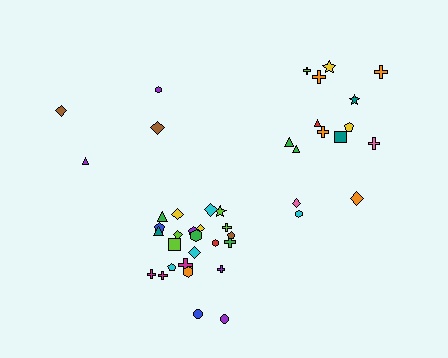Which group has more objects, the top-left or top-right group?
The top-right group.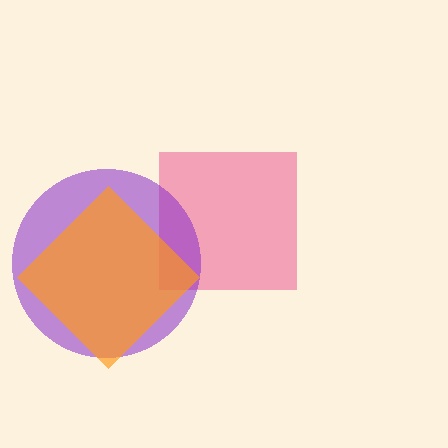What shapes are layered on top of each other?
The layered shapes are: a pink square, a purple circle, an orange diamond.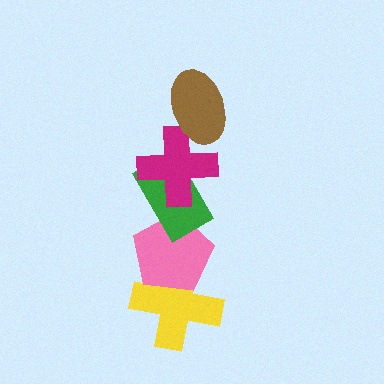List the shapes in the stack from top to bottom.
From top to bottom: the brown ellipse, the magenta cross, the green rectangle, the pink pentagon, the yellow cross.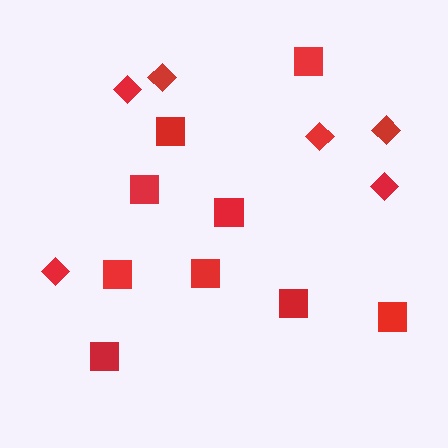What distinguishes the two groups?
There are 2 groups: one group of squares (9) and one group of diamonds (6).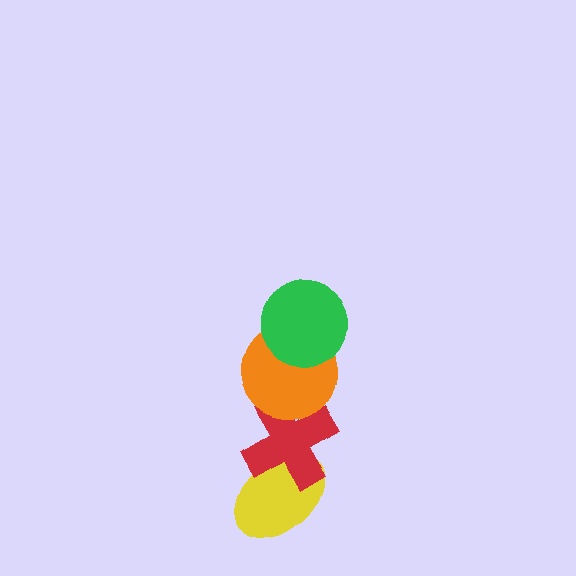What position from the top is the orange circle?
The orange circle is 2nd from the top.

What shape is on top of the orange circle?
The green circle is on top of the orange circle.